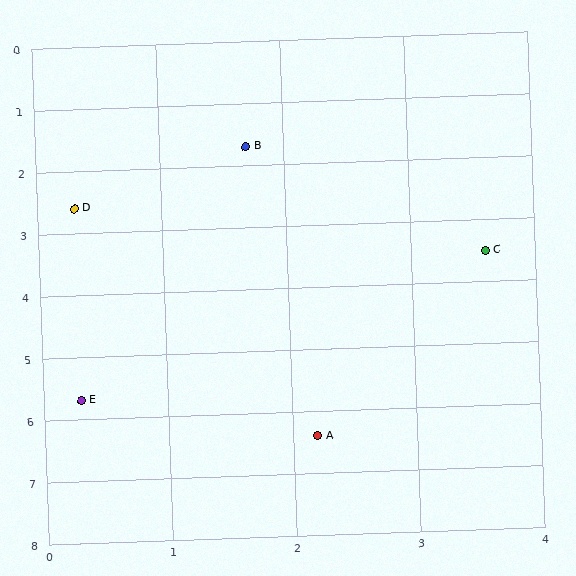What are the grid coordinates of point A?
Point A is at approximately (2.2, 6.4).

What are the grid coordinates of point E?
Point E is at approximately (0.3, 5.7).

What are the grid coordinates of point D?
Point D is at approximately (0.3, 2.6).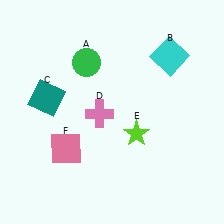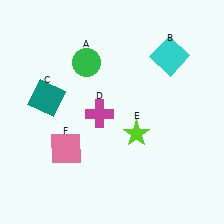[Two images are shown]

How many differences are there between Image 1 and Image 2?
There is 1 difference between the two images.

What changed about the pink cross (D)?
In Image 1, D is pink. In Image 2, it changed to magenta.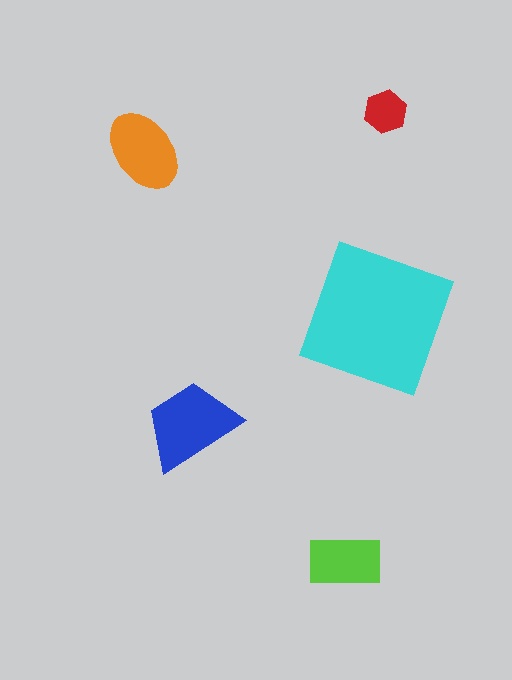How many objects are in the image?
There are 5 objects in the image.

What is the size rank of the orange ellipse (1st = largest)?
3rd.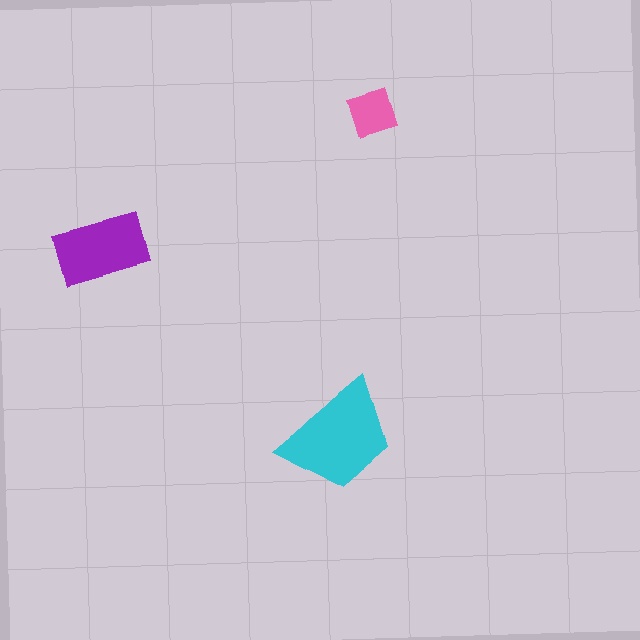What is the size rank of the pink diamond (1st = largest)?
3rd.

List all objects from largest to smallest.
The cyan trapezoid, the purple rectangle, the pink diamond.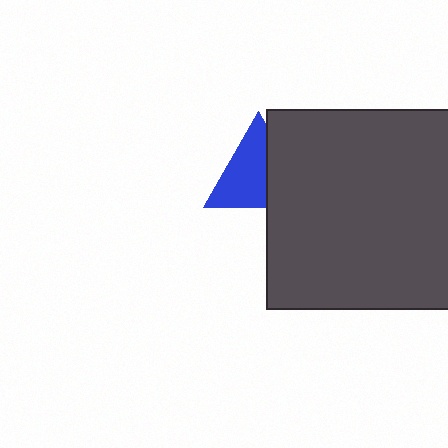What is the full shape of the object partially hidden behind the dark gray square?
The partially hidden object is a blue triangle.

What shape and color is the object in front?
The object in front is a dark gray square.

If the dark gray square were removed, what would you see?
You would see the complete blue triangle.